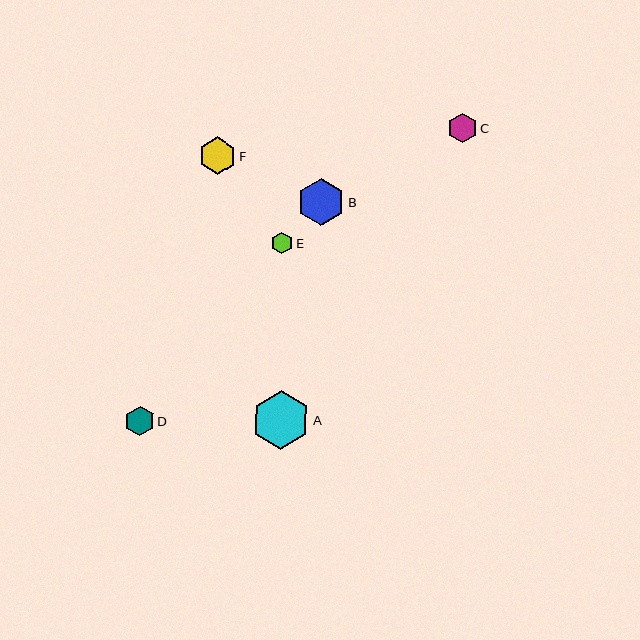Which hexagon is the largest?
Hexagon A is the largest with a size of approximately 58 pixels.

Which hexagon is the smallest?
Hexagon E is the smallest with a size of approximately 21 pixels.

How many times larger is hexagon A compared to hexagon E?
Hexagon A is approximately 2.7 times the size of hexagon E.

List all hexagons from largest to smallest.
From largest to smallest: A, B, F, D, C, E.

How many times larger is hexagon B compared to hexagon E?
Hexagon B is approximately 2.2 times the size of hexagon E.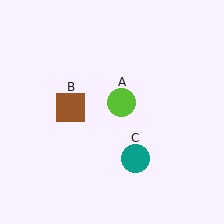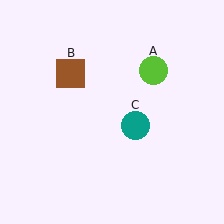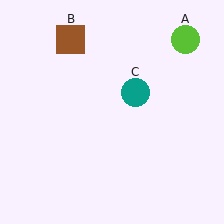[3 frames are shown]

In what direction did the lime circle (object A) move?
The lime circle (object A) moved up and to the right.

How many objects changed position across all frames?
3 objects changed position: lime circle (object A), brown square (object B), teal circle (object C).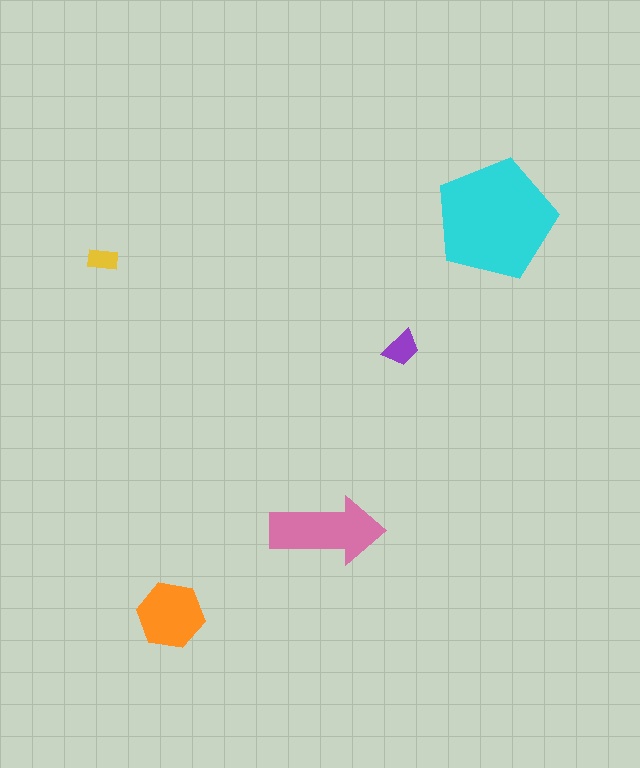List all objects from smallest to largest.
The yellow rectangle, the purple trapezoid, the orange hexagon, the pink arrow, the cyan pentagon.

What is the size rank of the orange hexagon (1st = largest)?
3rd.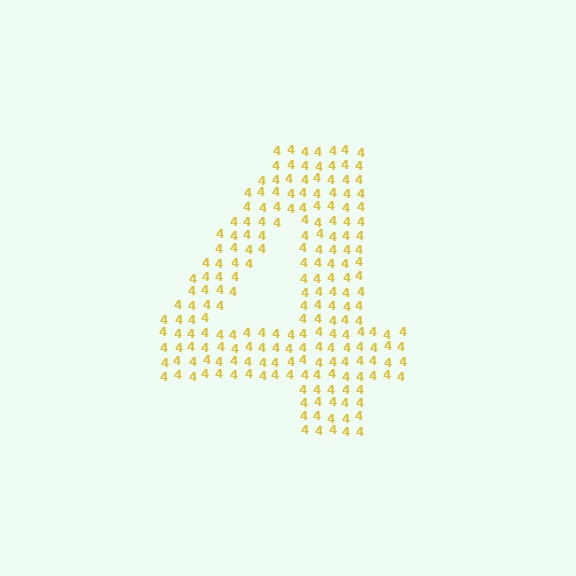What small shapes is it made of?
It is made of small digit 4's.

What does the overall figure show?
The overall figure shows the digit 4.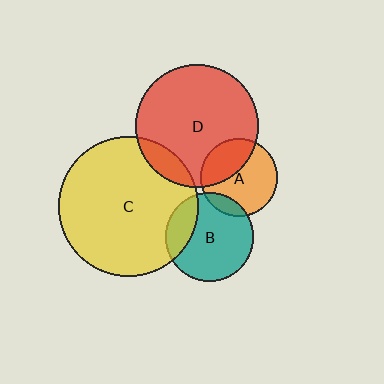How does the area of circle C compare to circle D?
Approximately 1.3 times.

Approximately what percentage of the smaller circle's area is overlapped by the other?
Approximately 20%.